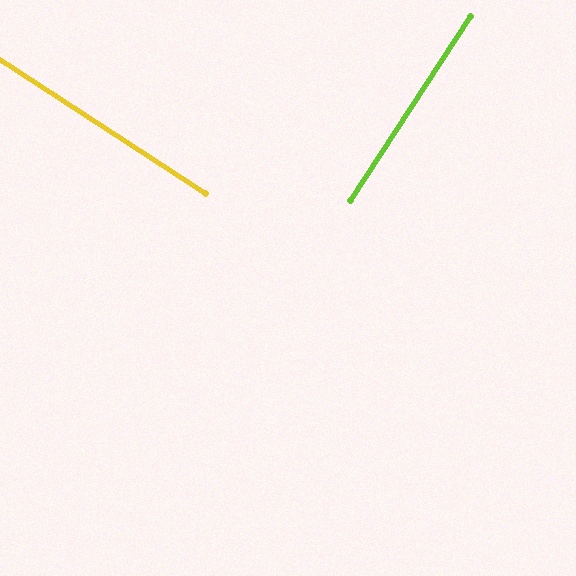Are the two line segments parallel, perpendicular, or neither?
Perpendicular — they meet at approximately 90°.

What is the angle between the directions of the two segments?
Approximately 90 degrees.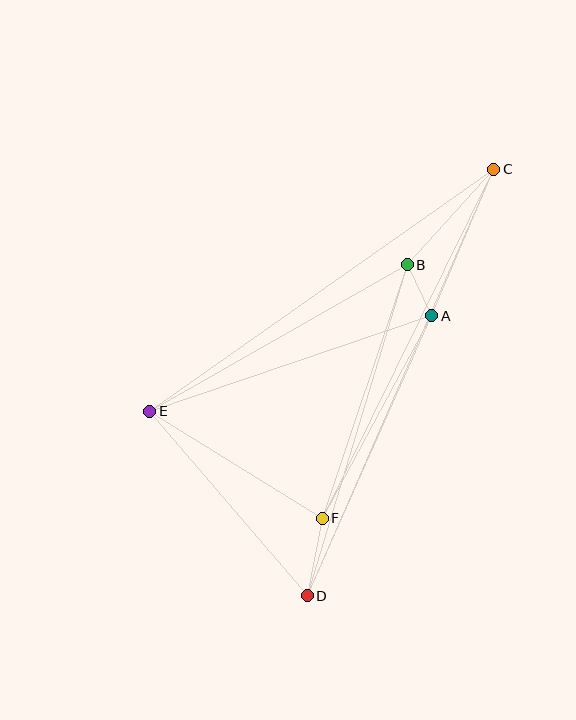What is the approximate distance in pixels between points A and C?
The distance between A and C is approximately 159 pixels.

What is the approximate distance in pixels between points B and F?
The distance between B and F is approximately 267 pixels.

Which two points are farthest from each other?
Points C and D are farthest from each other.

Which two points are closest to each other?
Points A and B are closest to each other.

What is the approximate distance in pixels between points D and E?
The distance between D and E is approximately 242 pixels.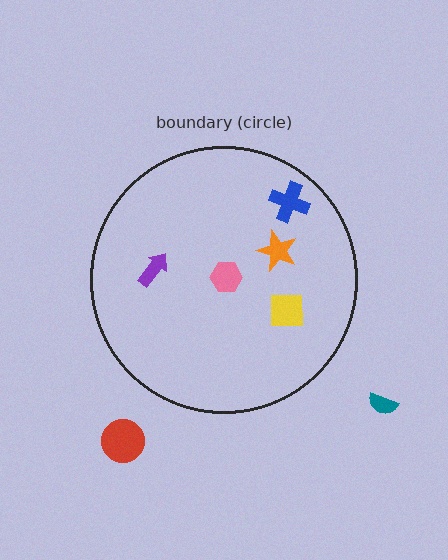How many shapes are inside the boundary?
5 inside, 2 outside.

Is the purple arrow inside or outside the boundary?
Inside.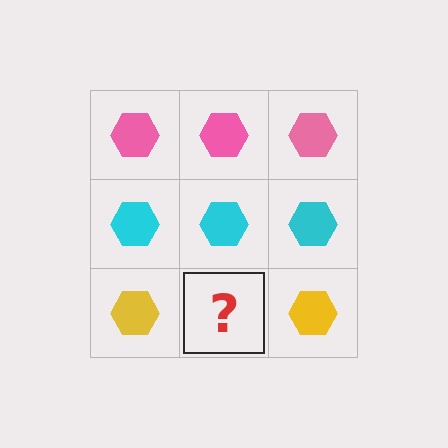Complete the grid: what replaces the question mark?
The question mark should be replaced with a yellow hexagon.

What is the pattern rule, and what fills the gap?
The rule is that each row has a consistent color. The gap should be filled with a yellow hexagon.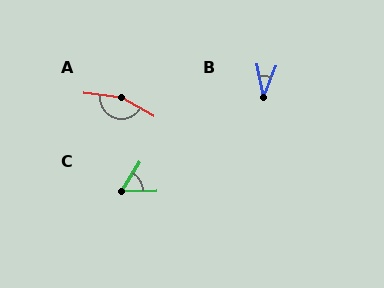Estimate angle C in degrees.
Approximately 57 degrees.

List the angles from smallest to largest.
B (33°), C (57°), A (157°).